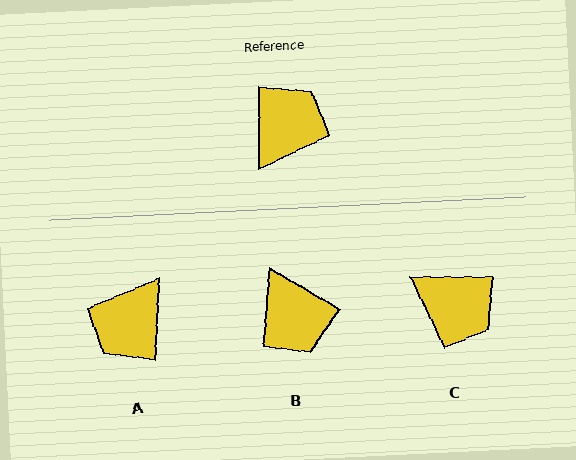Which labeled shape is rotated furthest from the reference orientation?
A, about 177 degrees away.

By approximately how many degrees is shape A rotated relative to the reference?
Approximately 177 degrees counter-clockwise.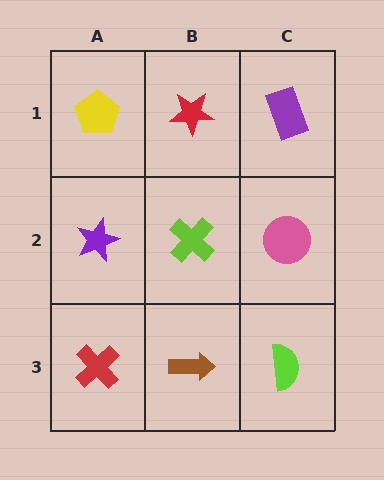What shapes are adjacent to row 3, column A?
A purple star (row 2, column A), a brown arrow (row 3, column B).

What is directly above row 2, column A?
A yellow pentagon.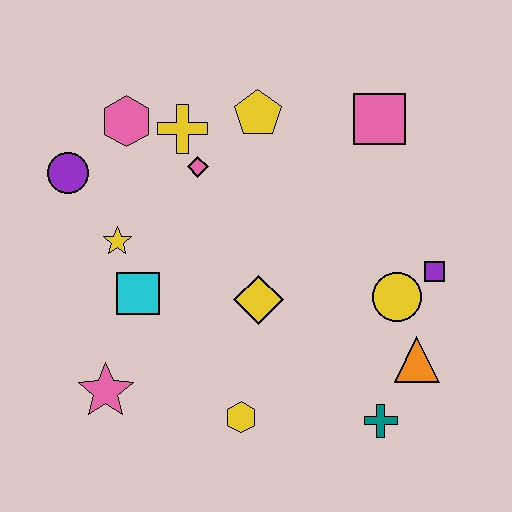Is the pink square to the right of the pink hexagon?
Yes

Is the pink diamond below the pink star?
No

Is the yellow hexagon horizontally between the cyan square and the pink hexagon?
No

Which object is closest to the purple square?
The yellow circle is closest to the purple square.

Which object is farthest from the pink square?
The pink star is farthest from the pink square.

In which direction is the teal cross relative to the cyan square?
The teal cross is to the right of the cyan square.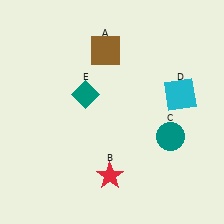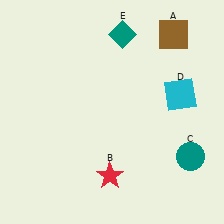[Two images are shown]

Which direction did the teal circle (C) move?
The teal circle (C) moved down.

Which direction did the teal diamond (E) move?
The teal diamond (E) moved up.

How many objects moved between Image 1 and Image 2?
3 objects moved between the two images.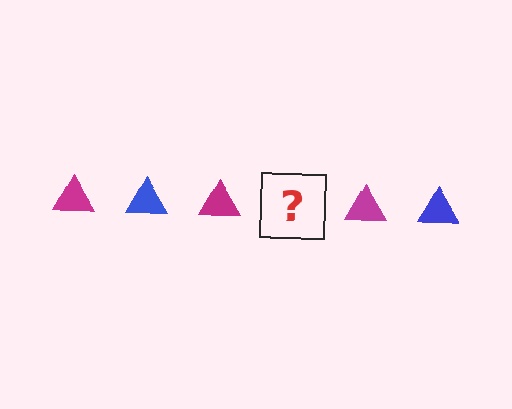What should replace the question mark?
The question mark should be replaced with a blue triangle.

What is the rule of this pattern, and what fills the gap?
The rule is that the pattern cycles through magenta, blue triangles. The gap should be filled with a blue triangle.